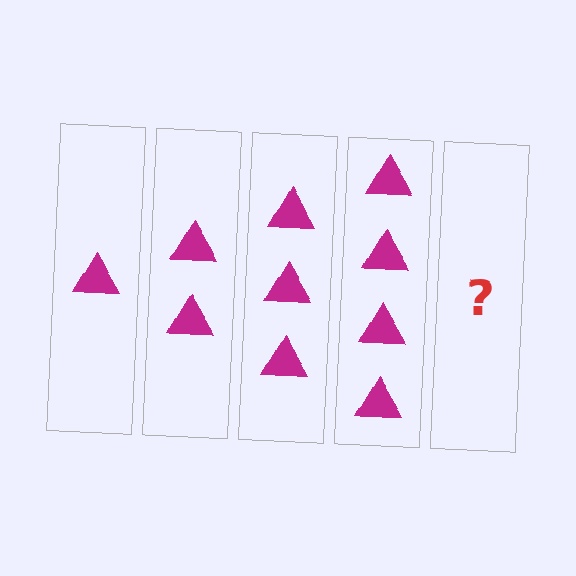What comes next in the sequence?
The next element should be 5 triangles.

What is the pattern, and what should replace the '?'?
The pattern is that each step adds one more triangle. The '?' should be 5 triangles.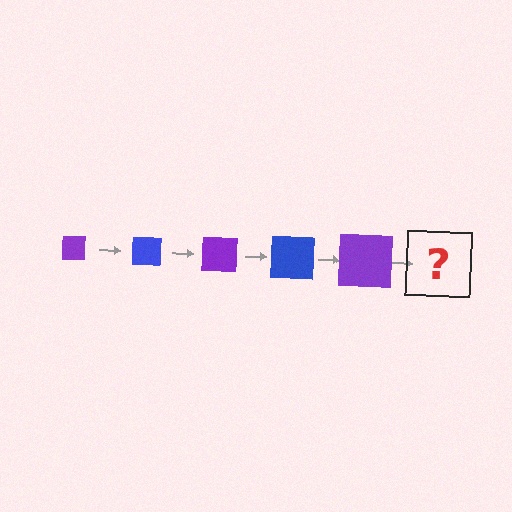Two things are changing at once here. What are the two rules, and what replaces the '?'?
The two rules are that the square grows larger each step and the color cycles through purple and blue. The '?' should be a blue square, larger than the previous one.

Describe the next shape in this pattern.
It should be a blue square, larger than the previous one.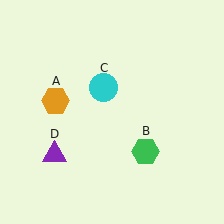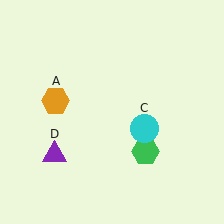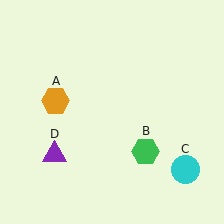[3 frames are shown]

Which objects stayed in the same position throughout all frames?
Orange hexagon (object A) and green hexagon (object B) and purple triangle (object D) remained stationary.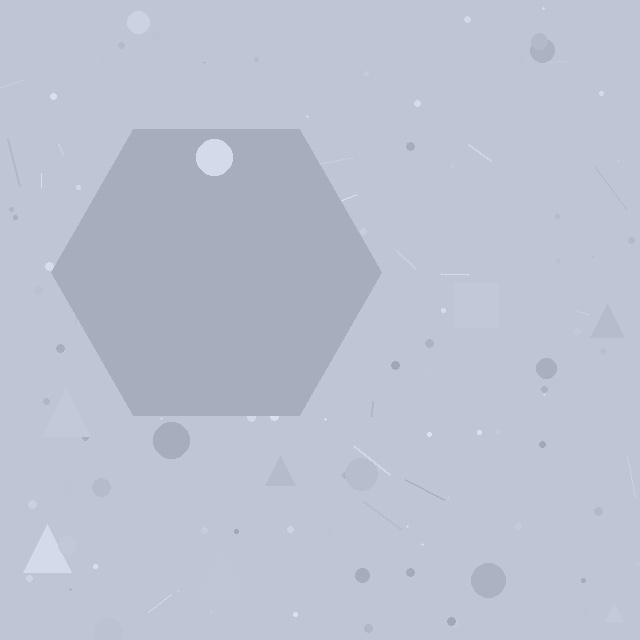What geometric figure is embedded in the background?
A hexagon is embedded in the background.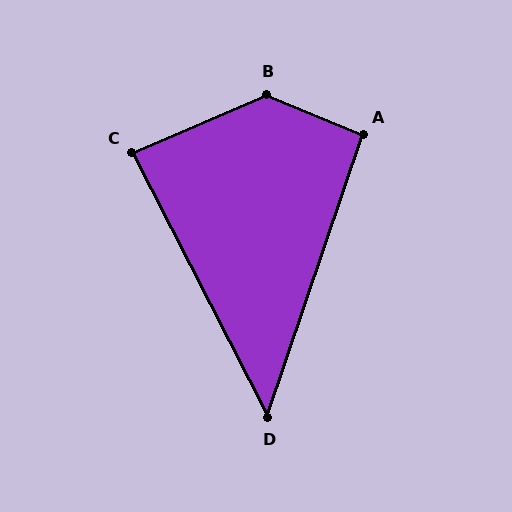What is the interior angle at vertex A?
Approximately 94 degrees (approximately right).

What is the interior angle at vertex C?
Approximately 86 degrees (approximately right).